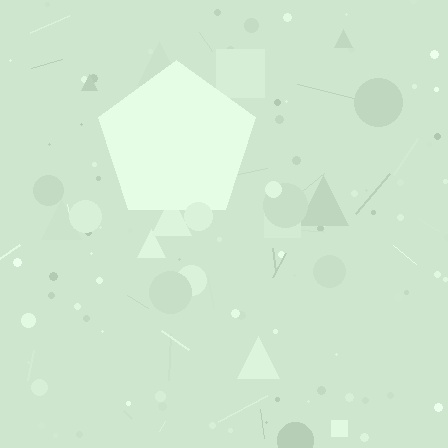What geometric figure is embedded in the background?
A pentagon is embedded in the background.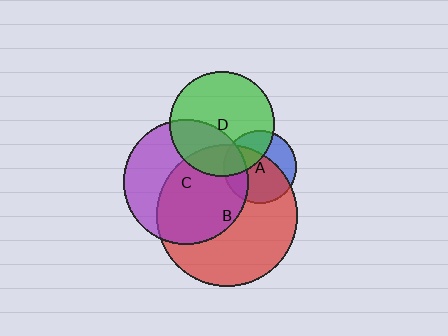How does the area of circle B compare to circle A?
Approximately 3.7 times.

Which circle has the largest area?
Circle B (red).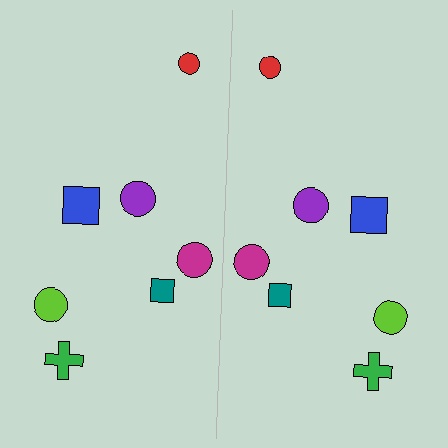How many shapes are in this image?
There are 14 shapes in this image.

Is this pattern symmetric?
Yes, this pattern has bilateral (reflection) symmetry.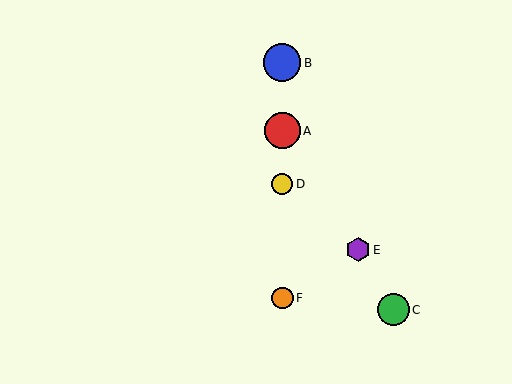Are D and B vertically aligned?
Yes, both are at x≈282.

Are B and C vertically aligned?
No, B is at x≈282 and C is at x≈394.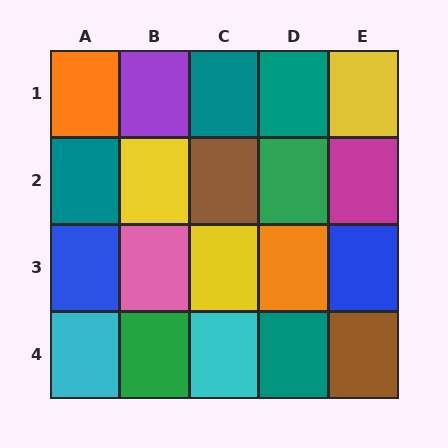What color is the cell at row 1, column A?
Orange.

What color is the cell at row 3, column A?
Blue.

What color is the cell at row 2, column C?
Brown.